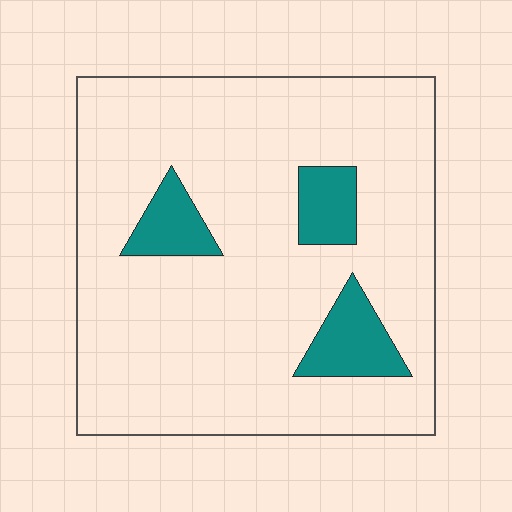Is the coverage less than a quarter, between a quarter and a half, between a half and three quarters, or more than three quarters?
Less than a quarter.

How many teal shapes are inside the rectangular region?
3.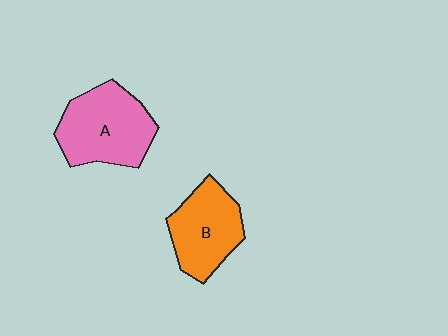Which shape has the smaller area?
Shape B (orange).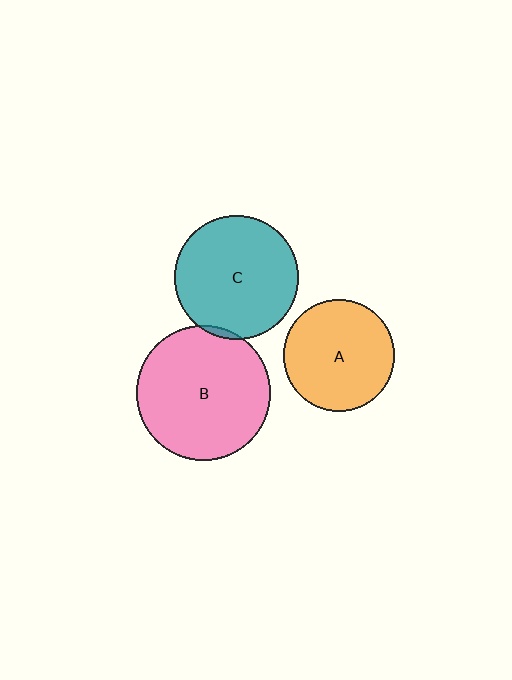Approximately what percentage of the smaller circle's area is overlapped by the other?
Approximately 5%.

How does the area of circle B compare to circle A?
Approximately 1.5 times.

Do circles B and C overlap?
Yes.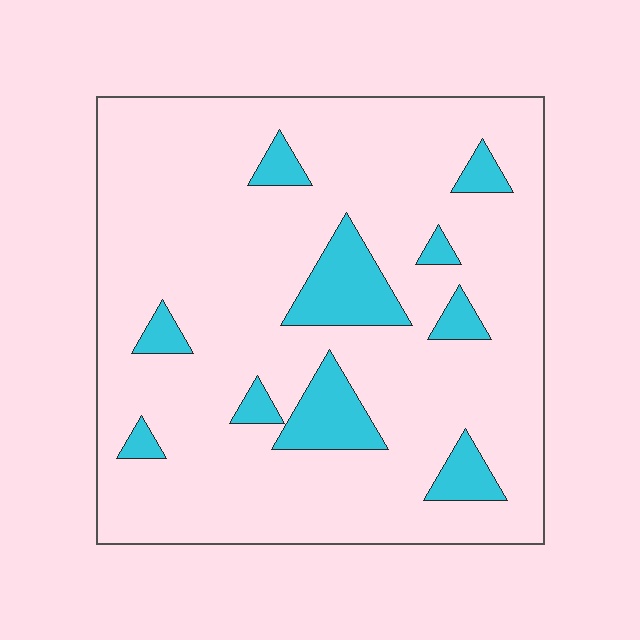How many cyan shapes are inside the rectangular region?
10.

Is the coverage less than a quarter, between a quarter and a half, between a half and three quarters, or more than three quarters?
Less than a quarter.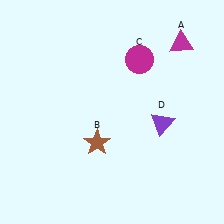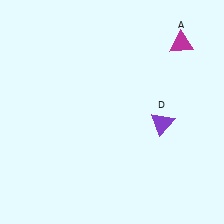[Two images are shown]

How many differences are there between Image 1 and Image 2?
There are 2 differences between the two images.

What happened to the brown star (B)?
The brown star (B) was removed in Image 2. It was in the bottom-left area of Image 1.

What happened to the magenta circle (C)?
The magenta circle (C) was removed in Image 2. It was in the top-right area of Image 1.